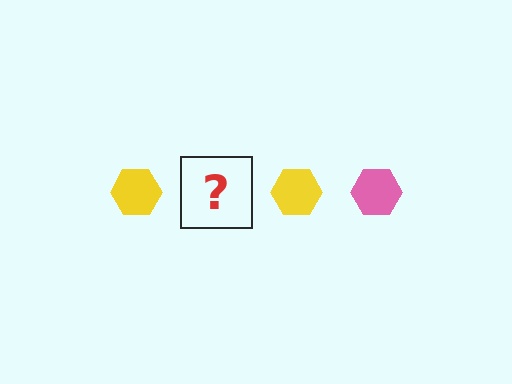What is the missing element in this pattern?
The missing element is a pink hexagon.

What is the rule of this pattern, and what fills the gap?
The rule is that the pattern cycles through yellow, pink hexagons. The gap should be filled with a pink hexagon.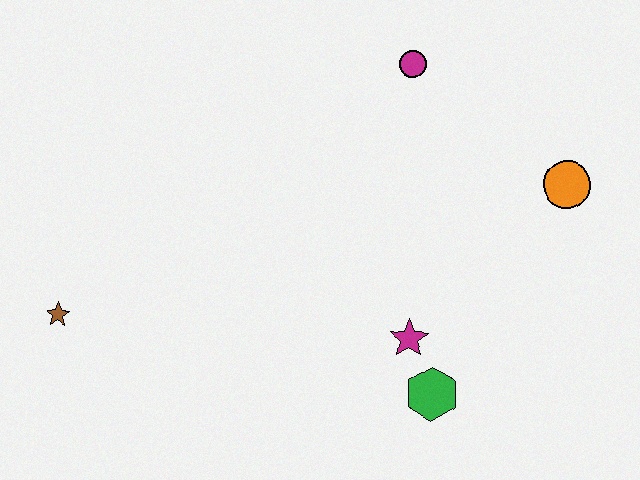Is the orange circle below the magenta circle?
Yes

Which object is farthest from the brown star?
The orange circle is farthest from the brown star.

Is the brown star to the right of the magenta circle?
No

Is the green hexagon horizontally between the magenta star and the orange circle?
Yes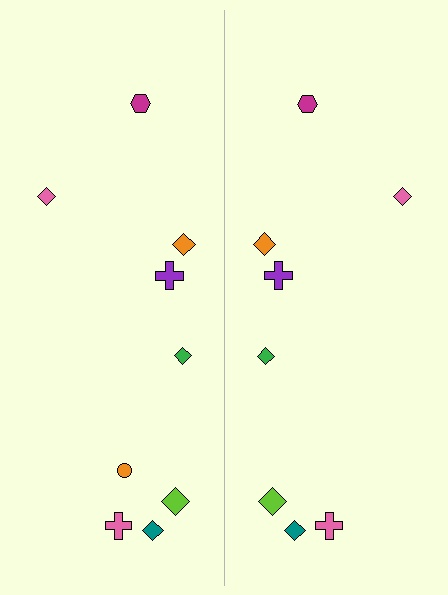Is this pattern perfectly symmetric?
No, the pattern is not perfectly symmetric. A orange circle is missing from the right side.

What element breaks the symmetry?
A orange circle is missing from the right side.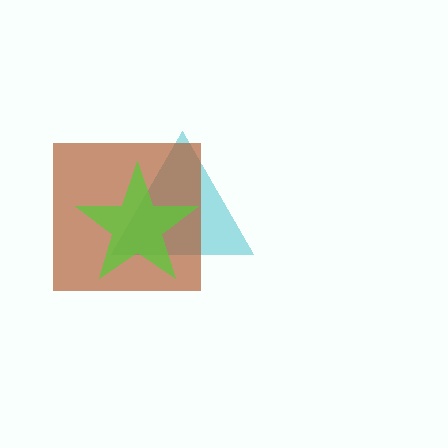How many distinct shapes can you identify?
There are 3 distinct shapes: a cyan triangle, a brown square, a lime star.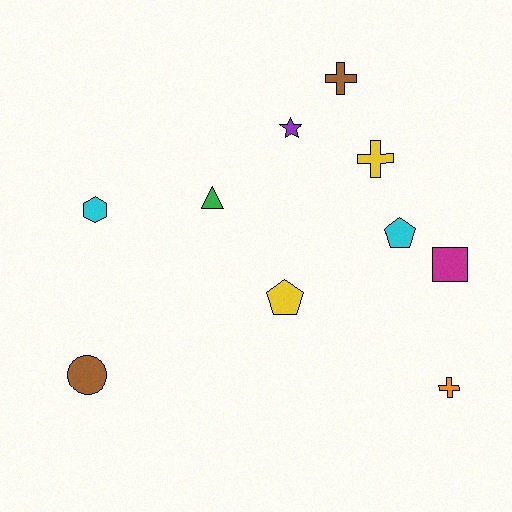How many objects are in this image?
There are 10 objects.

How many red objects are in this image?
There are no red objects.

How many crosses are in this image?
There are 3 crosses.